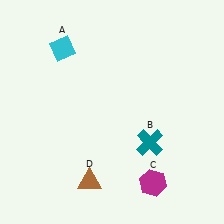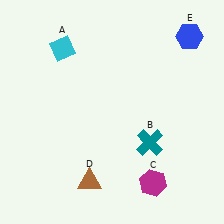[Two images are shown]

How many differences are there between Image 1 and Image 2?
There is 1 difference between the two images.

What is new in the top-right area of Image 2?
A blue hexagon (E) was added in the top-right area of Image 2.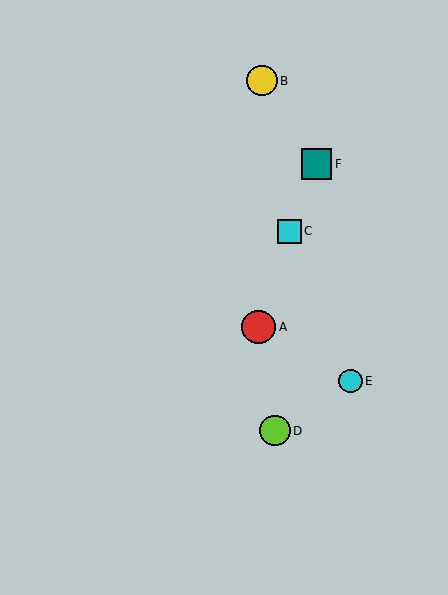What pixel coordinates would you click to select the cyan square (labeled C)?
Click at (289, 231) to select the cyan square C.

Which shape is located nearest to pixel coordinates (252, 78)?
The yellow circle (labeled B) at (262, 81) is nearest to that location.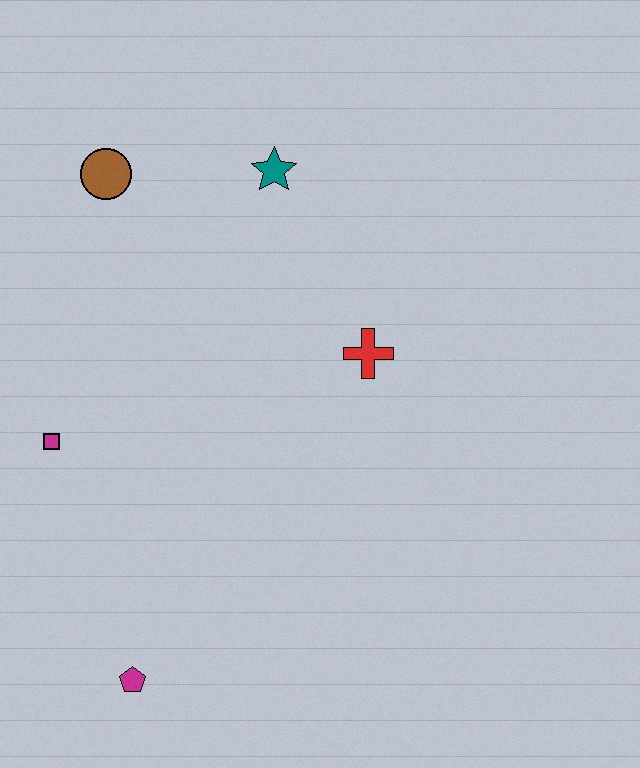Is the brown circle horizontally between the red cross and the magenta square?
Yes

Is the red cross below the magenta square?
No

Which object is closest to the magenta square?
The magenta pentagon is closest to the magenta square.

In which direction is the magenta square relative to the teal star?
The magenta square is below the teal star.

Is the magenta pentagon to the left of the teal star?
Yes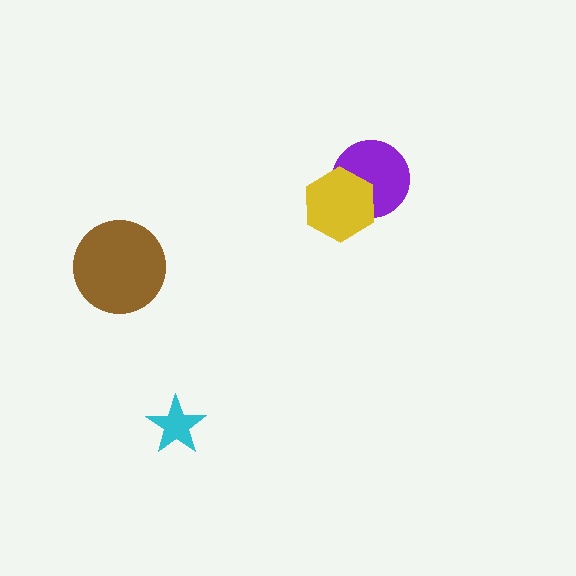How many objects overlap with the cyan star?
0 objects overlap with the cyan star.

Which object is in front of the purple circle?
The yellow hexagon is in front of the purple circle.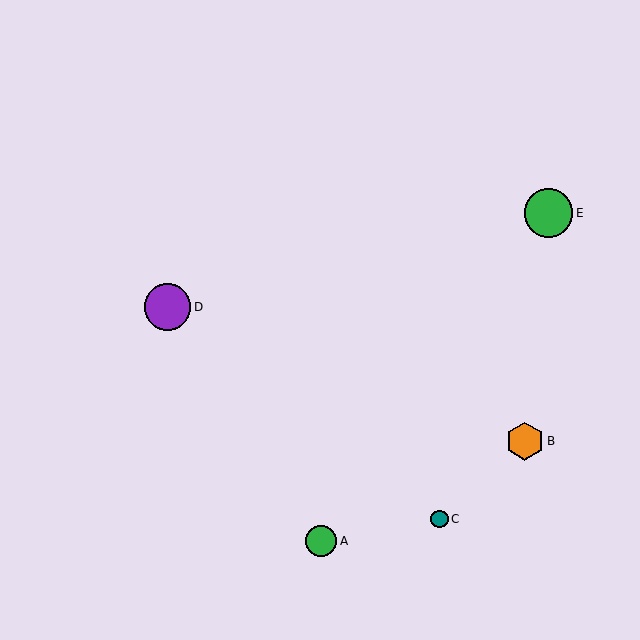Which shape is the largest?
The green circle (labeled E) is the largest.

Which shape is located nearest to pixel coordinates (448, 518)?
The teal circle (labeled C) at (440, 519) is nearest to that location.